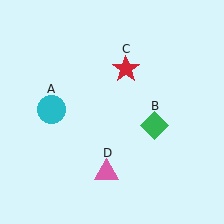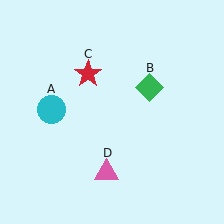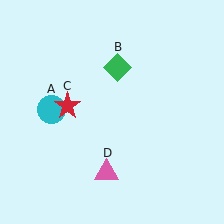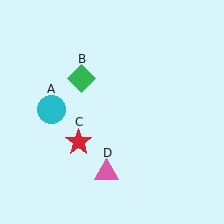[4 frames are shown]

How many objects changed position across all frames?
2 objects changed position: green diamond (object B), red star (object C).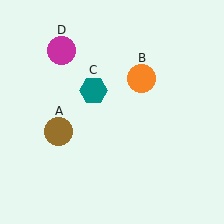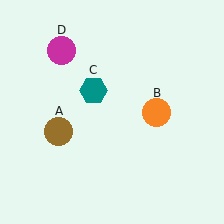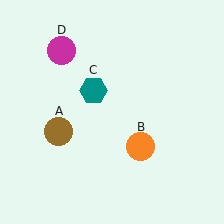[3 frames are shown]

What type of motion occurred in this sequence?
The orange circle (object B) rotated clockwise around the center of the scene.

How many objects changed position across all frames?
1 object changed position: orange circle (object B).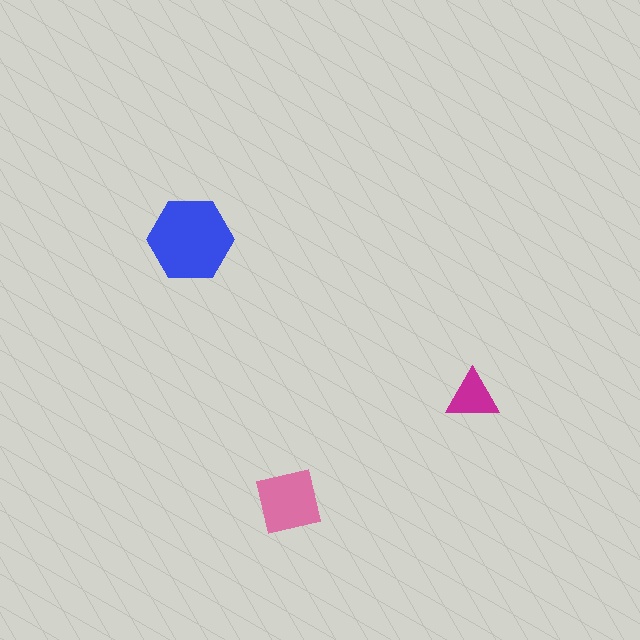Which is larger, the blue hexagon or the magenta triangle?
The blue hexagon.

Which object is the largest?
The blue hexagon.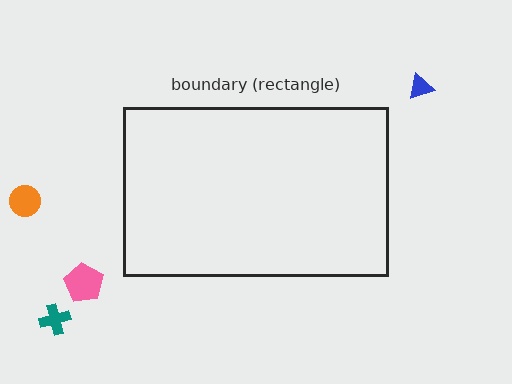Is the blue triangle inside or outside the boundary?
Outside.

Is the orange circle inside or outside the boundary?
Outside.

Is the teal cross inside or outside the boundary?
Outside.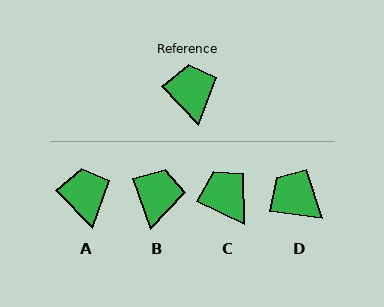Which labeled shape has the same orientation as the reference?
A.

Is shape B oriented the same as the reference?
No, it is off by about 24 degrees.